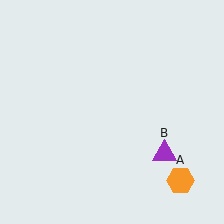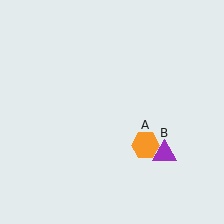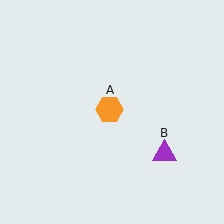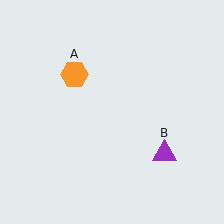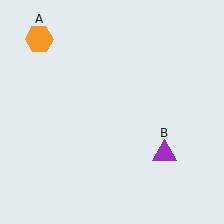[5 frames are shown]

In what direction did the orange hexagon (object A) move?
The orange hexagon (object A) moved up and to the left.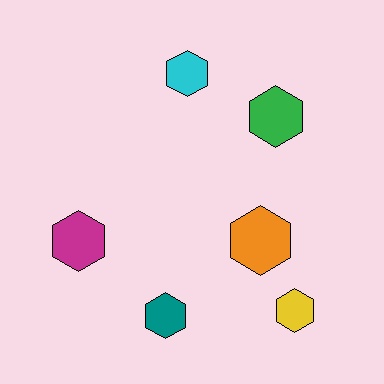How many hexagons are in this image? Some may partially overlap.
There are 6 hexagons.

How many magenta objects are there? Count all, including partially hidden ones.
There is 1 magenta object.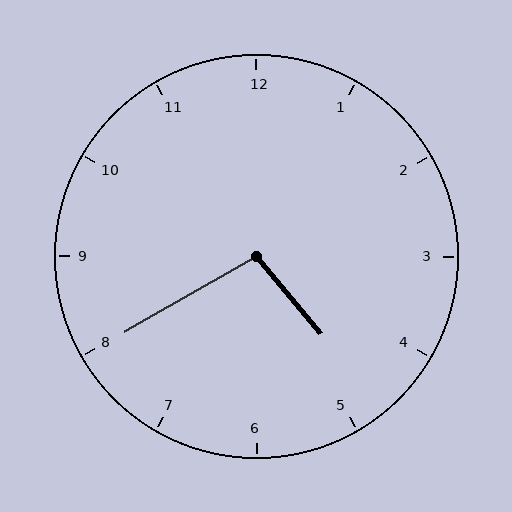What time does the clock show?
4:40.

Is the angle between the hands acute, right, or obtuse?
It is obtuse.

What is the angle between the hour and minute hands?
Approximately 100 degrees.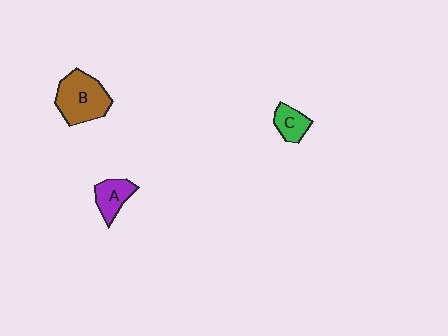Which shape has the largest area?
Shape B (brown).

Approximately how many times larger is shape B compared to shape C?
Approximately 2.2 times.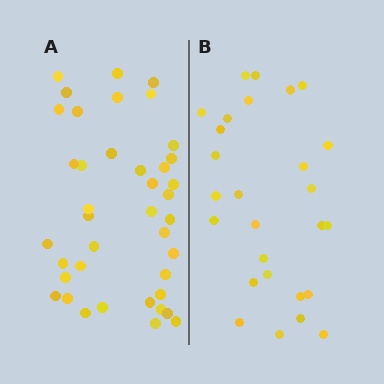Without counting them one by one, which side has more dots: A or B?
Region A (the left region) has more dots.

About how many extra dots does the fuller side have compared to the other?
Region A has approximately 15 more dots than region B.